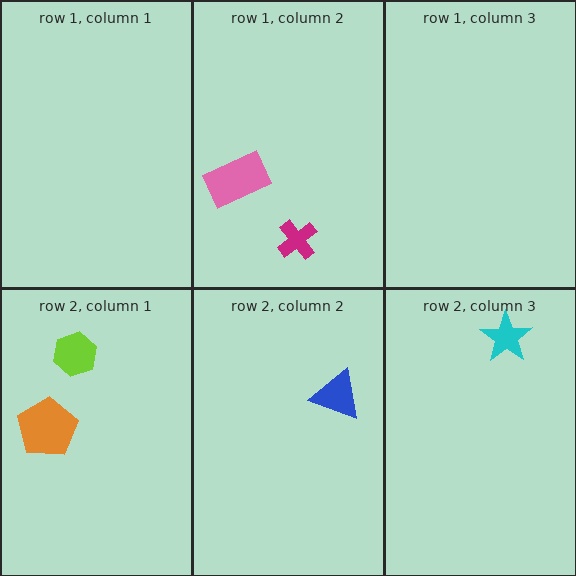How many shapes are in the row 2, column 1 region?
2.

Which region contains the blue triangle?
The row 2, column 2 region.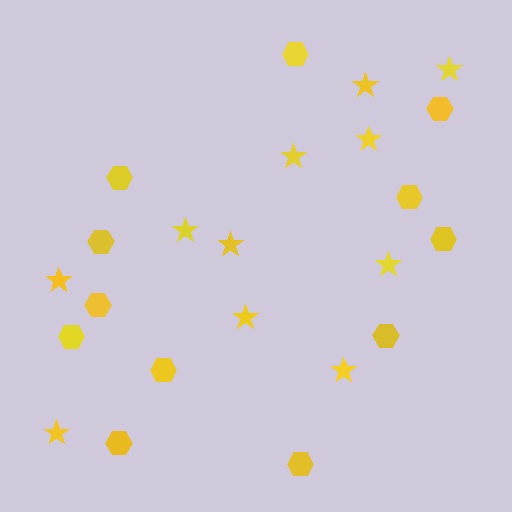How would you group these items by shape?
There are 2 groups: one group of stars (11) and one group of hexagons (12).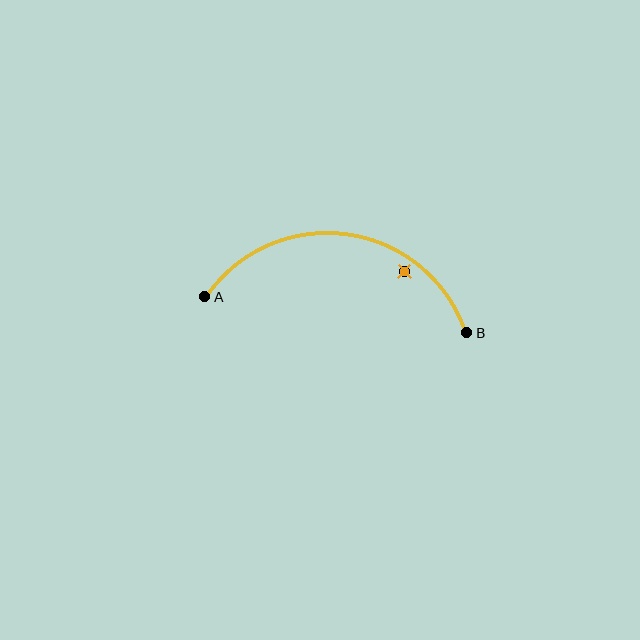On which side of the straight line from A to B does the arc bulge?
The arc bulges above the straight line connecting A and B.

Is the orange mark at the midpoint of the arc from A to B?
No — the orange mark does not lie on the arc at all. It sits slightly inside the curve.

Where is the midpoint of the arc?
The arc midpoint is the point on the curve farthest from the straight line joining A and B. It sits above that line.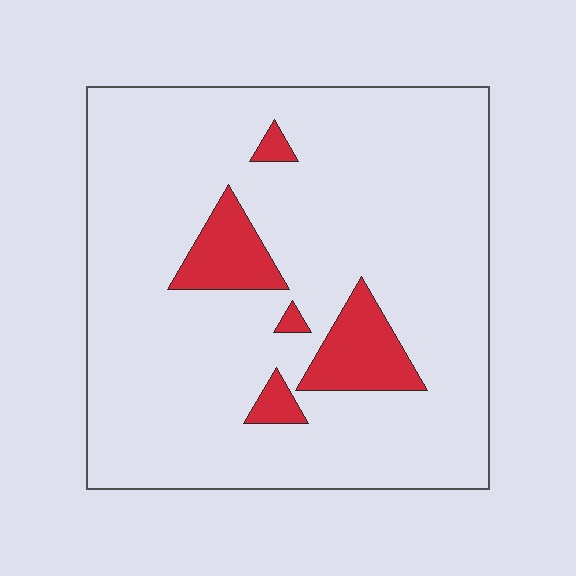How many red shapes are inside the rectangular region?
5.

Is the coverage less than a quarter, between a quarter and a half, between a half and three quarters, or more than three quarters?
Less than a quarter.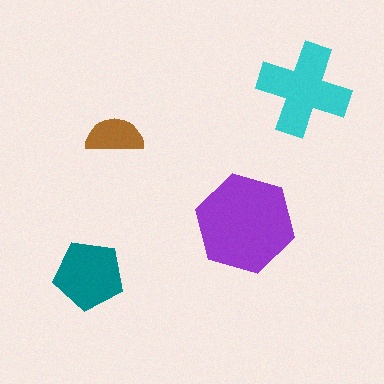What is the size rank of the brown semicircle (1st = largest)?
4th.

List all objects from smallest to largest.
The brown semicircle, the teal pentagon, the cyan cross, the purple hexagon.